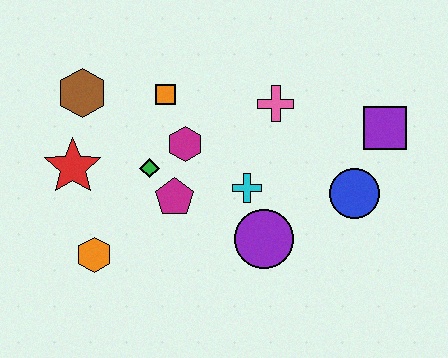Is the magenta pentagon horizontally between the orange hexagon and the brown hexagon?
No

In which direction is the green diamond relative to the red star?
The green diamond is to the right of the red star.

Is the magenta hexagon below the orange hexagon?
No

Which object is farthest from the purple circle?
The brown hexagon is farthest from the purple circle.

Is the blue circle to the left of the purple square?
Yes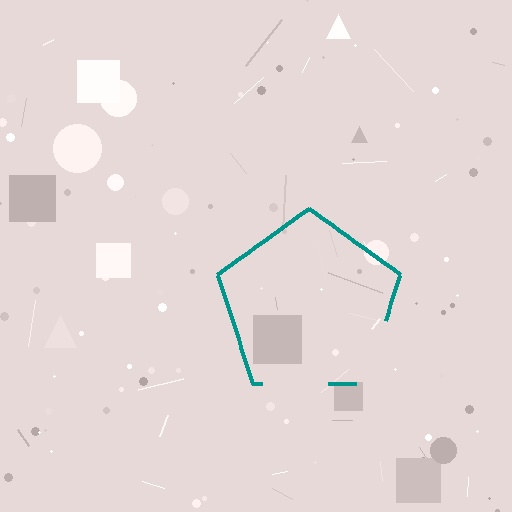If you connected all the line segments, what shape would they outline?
They would outline a pentagon.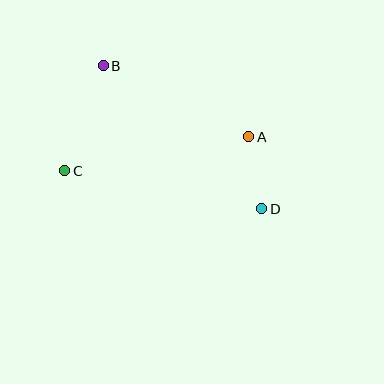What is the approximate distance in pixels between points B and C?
The distance between B and C is approximately 112 pixels.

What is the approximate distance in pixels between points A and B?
The distance between A and B is approximately 162 pixels.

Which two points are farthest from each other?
Points B and D are farthest from each other.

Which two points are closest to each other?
Points A and D are closest to each other.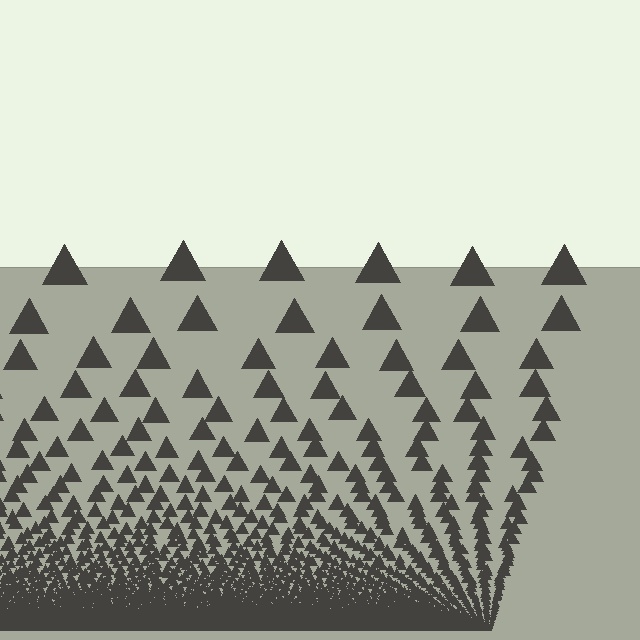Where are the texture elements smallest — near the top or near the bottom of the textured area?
Near the bottom.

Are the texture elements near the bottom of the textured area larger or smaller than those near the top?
Smaller. The gradient is inverted — elements near the bottom are smaller and denser.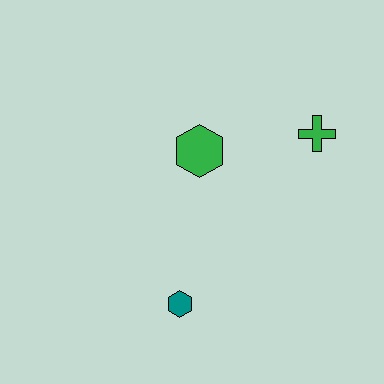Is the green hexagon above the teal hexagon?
Yes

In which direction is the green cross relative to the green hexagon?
The green cross is to the right of the green hexagon.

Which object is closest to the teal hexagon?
The green hexagon is closest to the teal hexagon.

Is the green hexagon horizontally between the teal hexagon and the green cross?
Yes